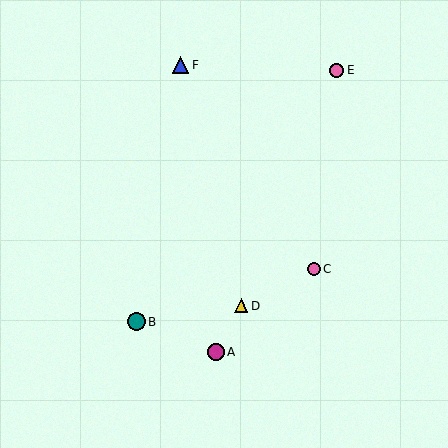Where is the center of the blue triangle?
The center of the blue triangle is at (181, 65).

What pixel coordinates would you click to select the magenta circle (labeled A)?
Click at (216, 352) to select the magenta circle A.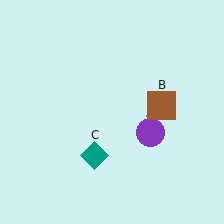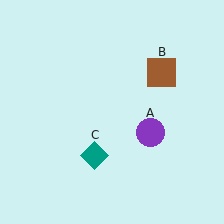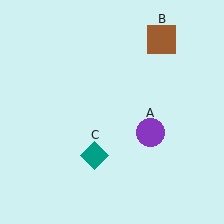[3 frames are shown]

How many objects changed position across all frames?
1 object changed position: brown square (object B).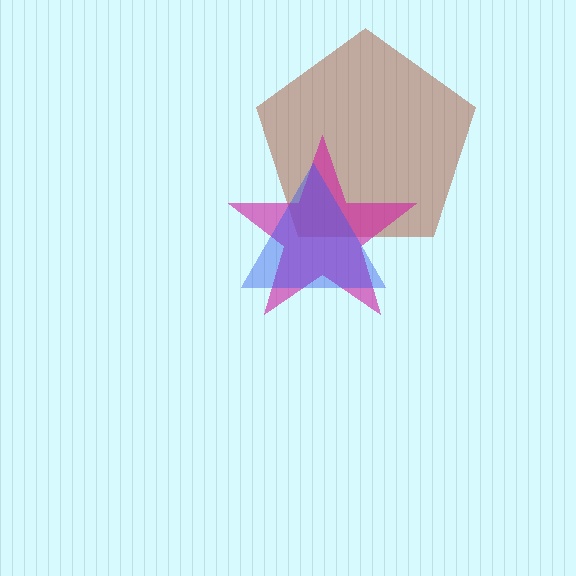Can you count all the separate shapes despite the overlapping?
Yes, there are 3 separate shapes.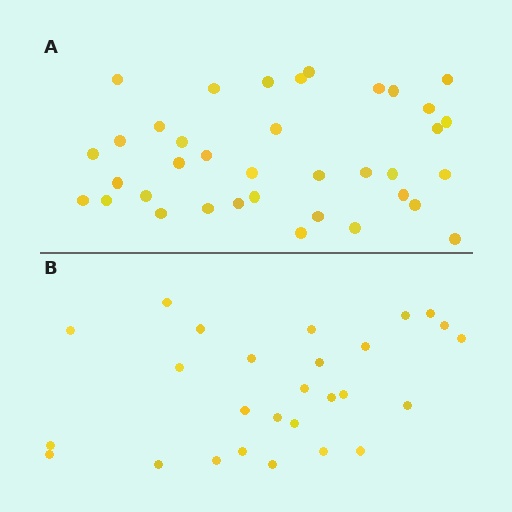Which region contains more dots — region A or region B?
Region A (the top region) has more dots.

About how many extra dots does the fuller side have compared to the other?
Region A has roughly 10 or so more dots than region B.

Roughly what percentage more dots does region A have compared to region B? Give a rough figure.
About 35% more.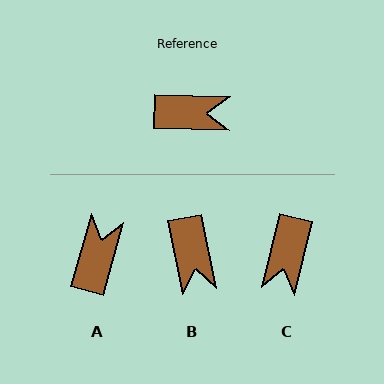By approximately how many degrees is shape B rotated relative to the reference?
Approximately 76 degrees clockwise.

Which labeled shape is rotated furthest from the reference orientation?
C, about 102 degrees away.